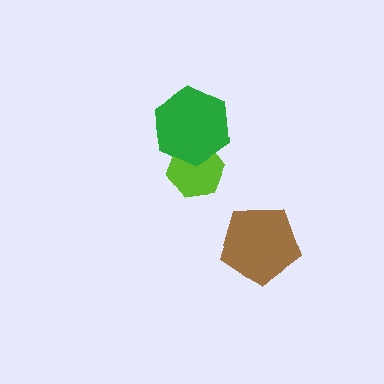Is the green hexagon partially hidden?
No, no other shape covers it.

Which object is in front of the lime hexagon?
The green hexagon is in front of the lime hexagon.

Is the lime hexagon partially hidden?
Yes, it is partially covered by another shape.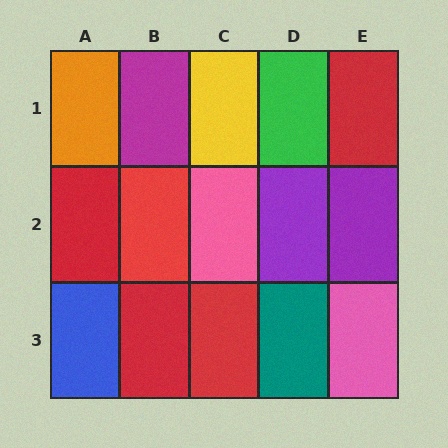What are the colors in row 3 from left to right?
Blue, red, red, teal, pink.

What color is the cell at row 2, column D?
Purple.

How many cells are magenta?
1 cell is magenta.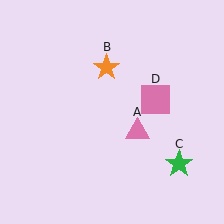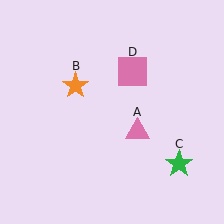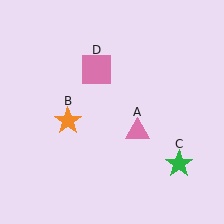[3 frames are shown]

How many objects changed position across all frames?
2 objects changed position: orange star (object B), pink square (object D).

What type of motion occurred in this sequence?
The orange star (object B), pink square (object D) rotated counterclockwise around the center of the scene.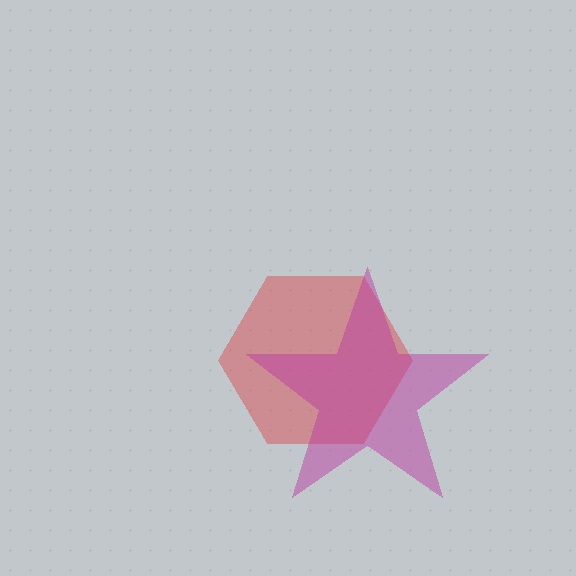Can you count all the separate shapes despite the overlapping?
Yes, there are 2 separate shapes.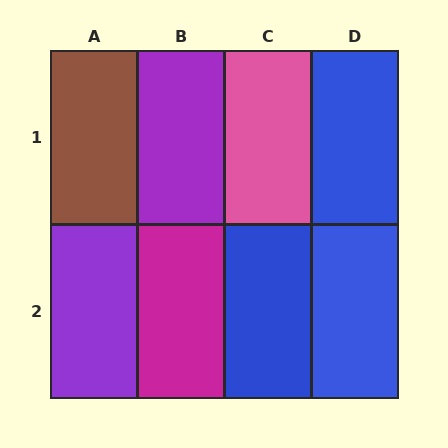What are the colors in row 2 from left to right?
Purple, magenta, blue, blue.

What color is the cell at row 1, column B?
Purple.